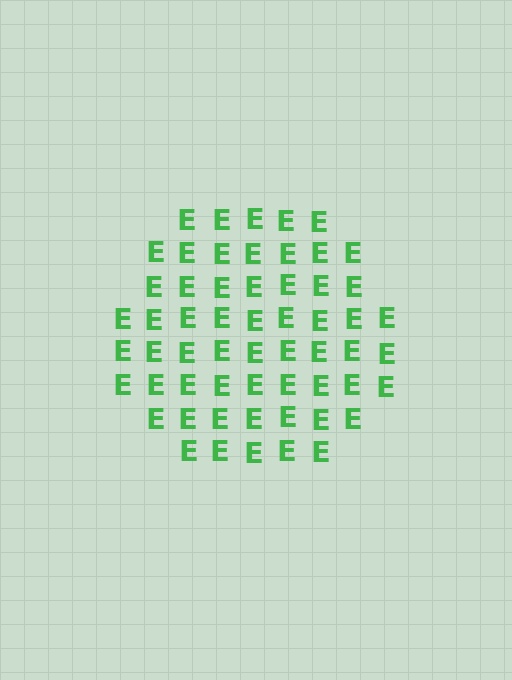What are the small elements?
The small elements are letter E's.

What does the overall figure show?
The overall figure shows a hexagon.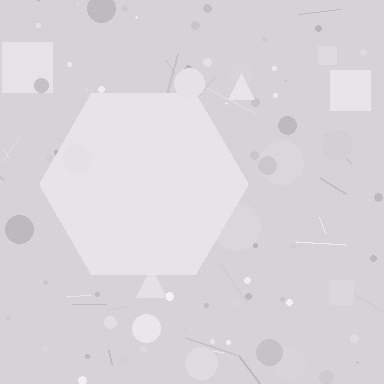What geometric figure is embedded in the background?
A hexagon is embedded in the background.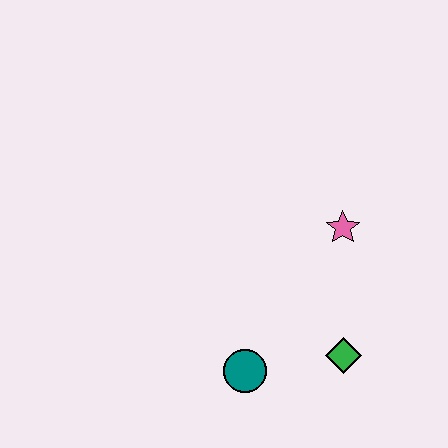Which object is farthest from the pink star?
The teal circle is farthest from the pink star.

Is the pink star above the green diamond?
Yes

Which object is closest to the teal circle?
The green diamond is closest to the teal circle.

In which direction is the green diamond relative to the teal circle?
The green diamond is to the right of the teal circle.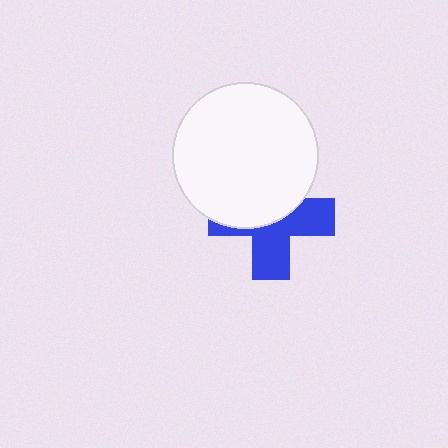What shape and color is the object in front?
The object in front is a white circle.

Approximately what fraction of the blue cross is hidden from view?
Roughly 50% of the blue cross is hidden behind the white circle.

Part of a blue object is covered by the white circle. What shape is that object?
It is a cross.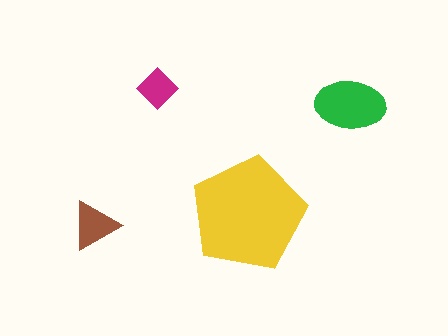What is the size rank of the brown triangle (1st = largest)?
3rd.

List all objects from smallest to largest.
The magenta diamond, the brown triangle, the green ellipse, the yellow pentagon.